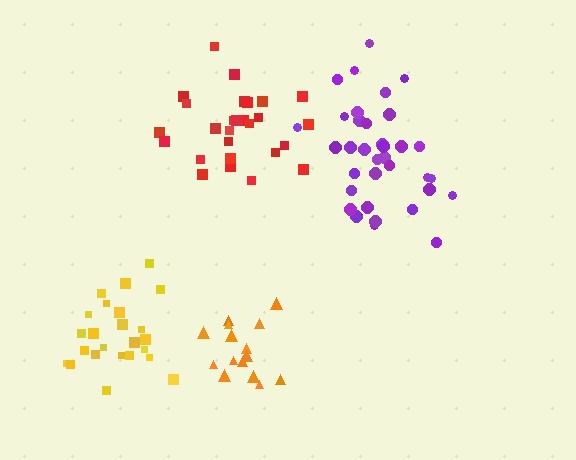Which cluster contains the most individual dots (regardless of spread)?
Purple (35).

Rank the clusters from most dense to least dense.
red, purple, yellow, orange.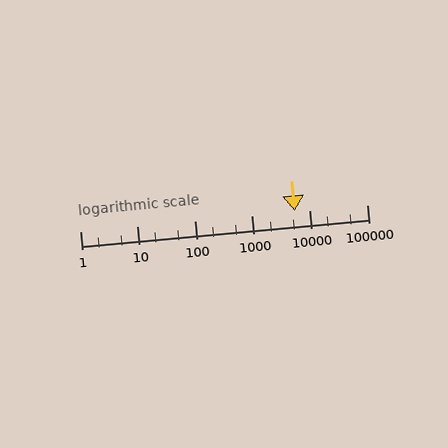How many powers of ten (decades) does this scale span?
The scale spans 5 decades, from 1 to 100000.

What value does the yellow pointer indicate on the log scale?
The pointer indicates approximately 5600.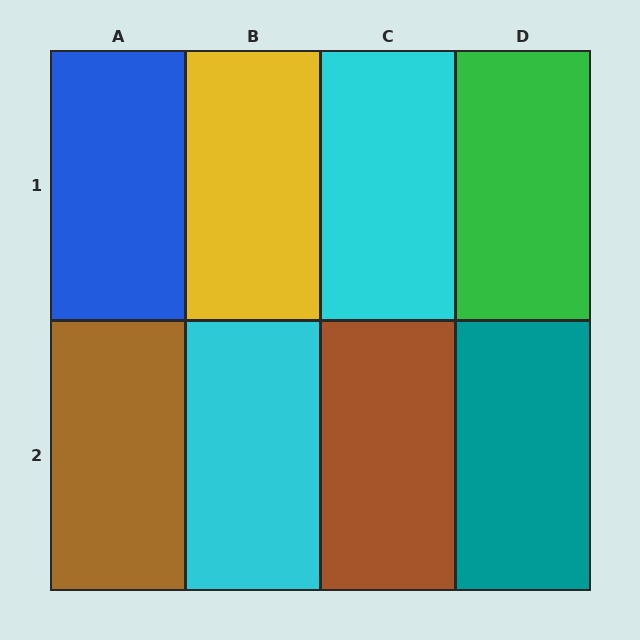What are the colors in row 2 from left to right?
Brown, cyan, brown, teal.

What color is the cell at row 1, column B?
Yellow.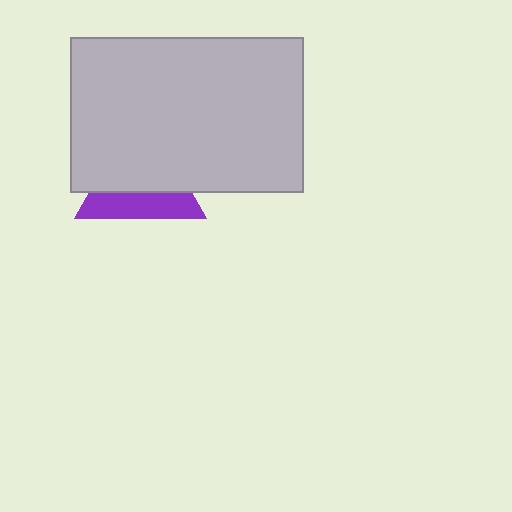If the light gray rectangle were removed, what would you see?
You would see the complete purple triangle.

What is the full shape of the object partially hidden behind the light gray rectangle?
The partially hidden object is a purple triangle.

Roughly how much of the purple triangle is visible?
A small part of it is visible (roughly 40%).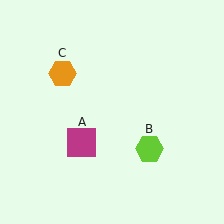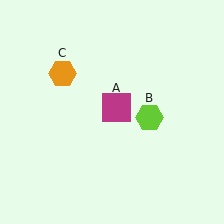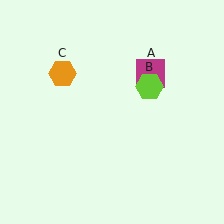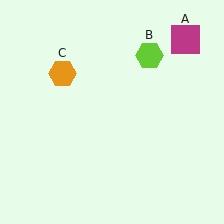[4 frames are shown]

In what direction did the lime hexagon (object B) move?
The lime hexagon (object B) moved up.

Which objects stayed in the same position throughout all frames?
Orange hexagon (object C) remained stationary.